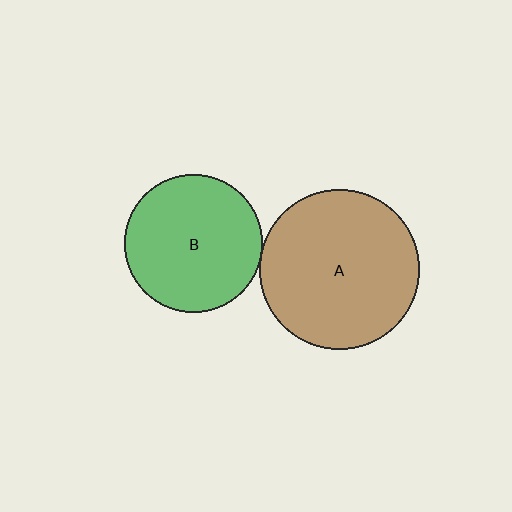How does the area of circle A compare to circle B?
Approximately 1.4 times.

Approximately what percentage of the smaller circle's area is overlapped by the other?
Approximately 5%.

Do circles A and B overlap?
Yes.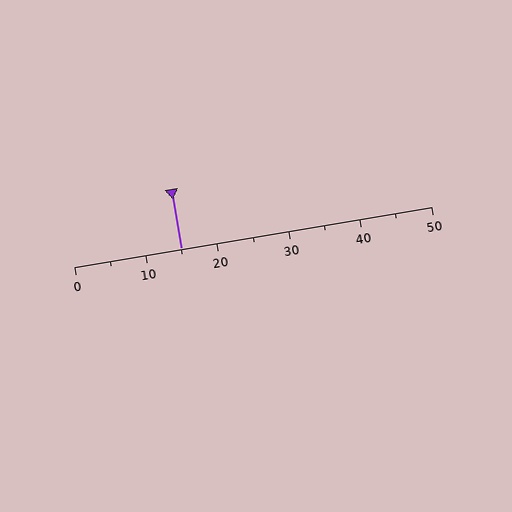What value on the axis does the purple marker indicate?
The marker indicates approximately 15.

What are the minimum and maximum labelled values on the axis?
The axis runs from 0 to 50.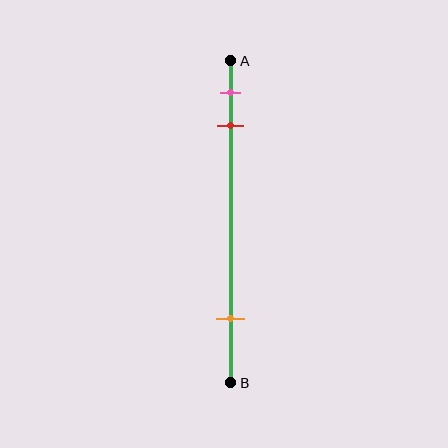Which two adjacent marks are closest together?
The pink and red marks are the closest adjacent pair.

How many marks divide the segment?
There are 3 marks dividing the segment.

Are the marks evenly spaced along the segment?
No, the marks are not evenly spaced.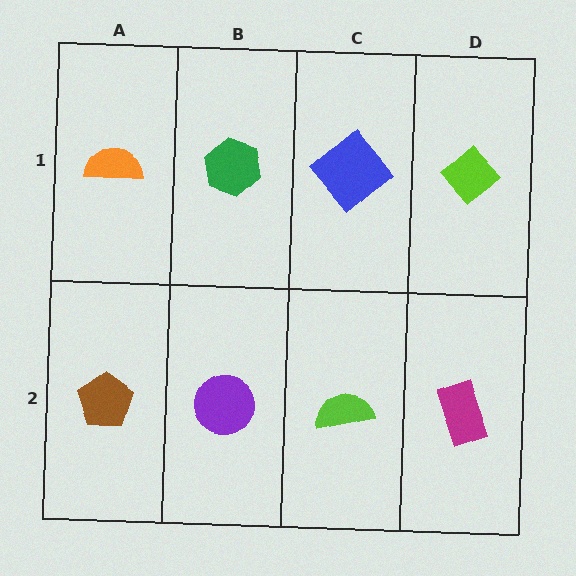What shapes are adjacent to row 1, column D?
A magenta rectangle (row 2, column D), a blue diamond (row 1, column C).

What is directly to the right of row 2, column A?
A purple circle.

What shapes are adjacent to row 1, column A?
A brown pentagon (row 2, column A), a green hexagon (row 1, column B).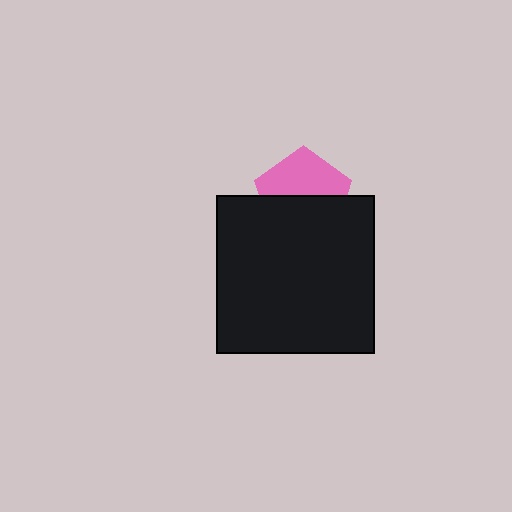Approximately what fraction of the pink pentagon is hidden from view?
Roughly 51% of the pink pentagon is hidden behind the black square.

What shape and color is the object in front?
The object in front is a black square.